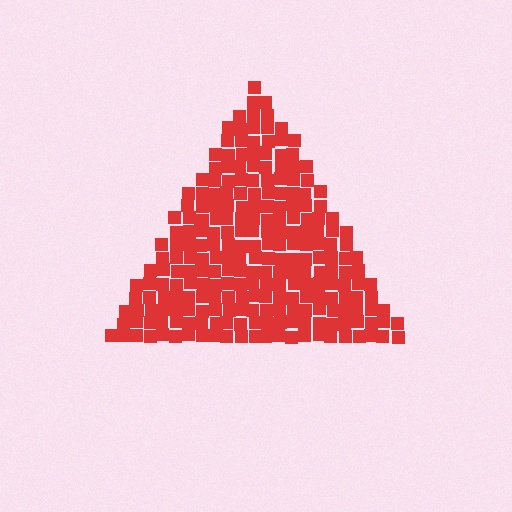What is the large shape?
The large shape is a triangle.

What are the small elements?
The small elements are squares.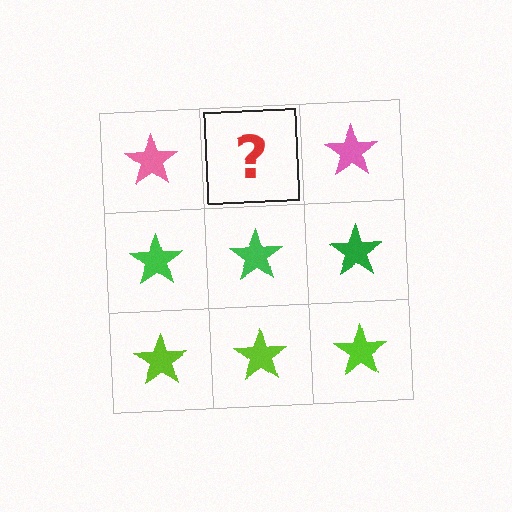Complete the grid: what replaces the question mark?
The question mark should be replaced with a pink star.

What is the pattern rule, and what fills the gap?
The rule is that each row has a consistent color. The gap should be filled with a pink star.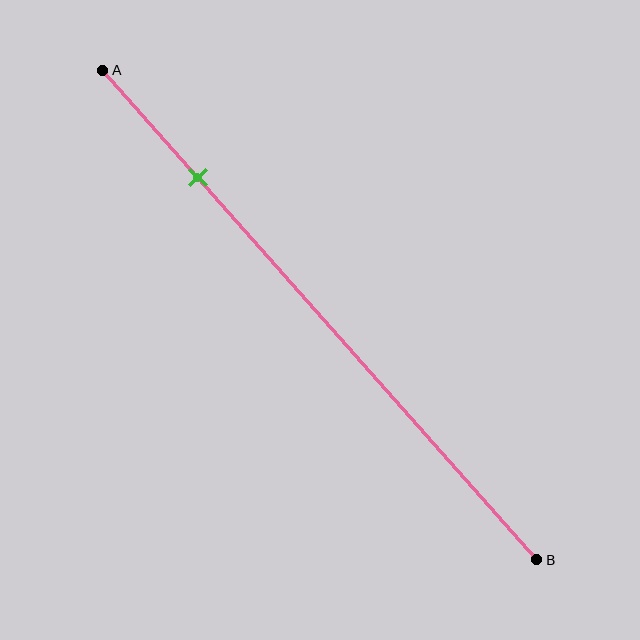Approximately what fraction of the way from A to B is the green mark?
The green mark is approximately 20% of the way from A to B.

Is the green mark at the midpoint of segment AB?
No, the mark is at about 20% from A, not at the 50% midpoint.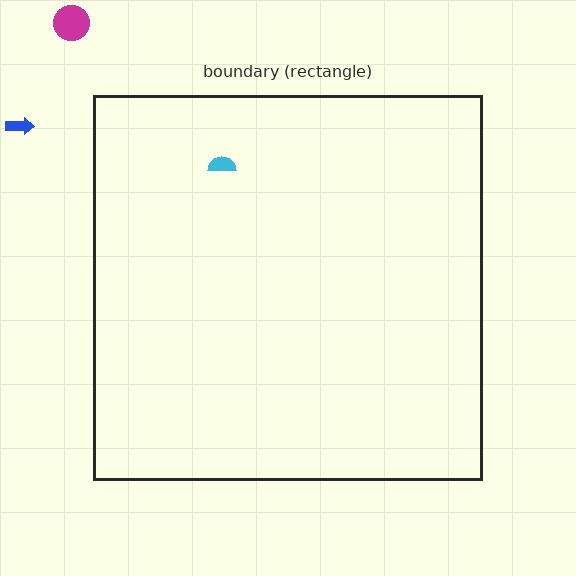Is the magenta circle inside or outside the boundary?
Outside.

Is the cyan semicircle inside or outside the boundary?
Inside.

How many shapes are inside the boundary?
1 inside, 2 outside.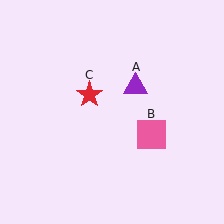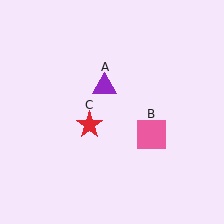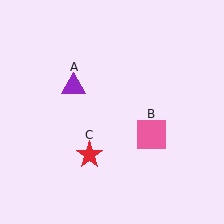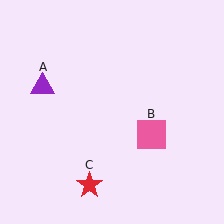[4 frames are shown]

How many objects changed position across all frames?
2 objects changed position: purple triangle (object A), red star (object C).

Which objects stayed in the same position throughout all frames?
Pink square (object B) remained stationary.